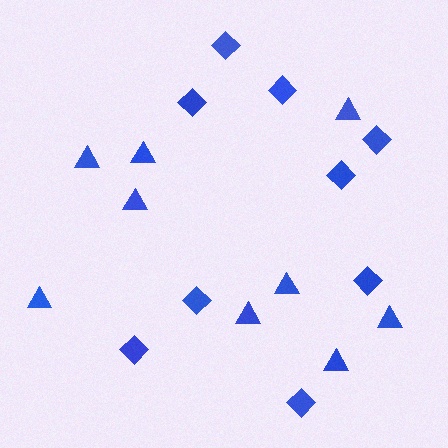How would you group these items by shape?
There are 2 groups: one group of triangles (9) and one group of diamonds (9).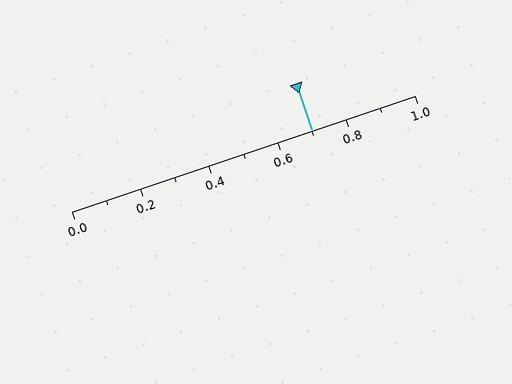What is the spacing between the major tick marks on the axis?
The major ticks are spaced 0.2 apart.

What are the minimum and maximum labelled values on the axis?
The axis runs from 0.0 to 1.0.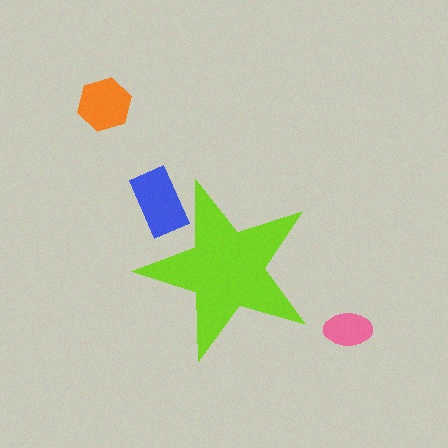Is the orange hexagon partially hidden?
No, the orange hexagon is fully visible.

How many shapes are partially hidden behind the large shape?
1 shape is partially hidden.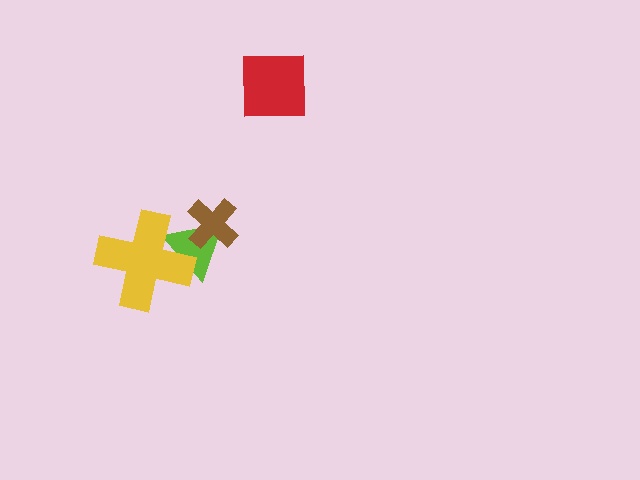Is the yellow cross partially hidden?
No, no other shape covers it.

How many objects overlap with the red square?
0 objects overlap with the red square.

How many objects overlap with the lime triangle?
2 objects overlap with the lime triangle.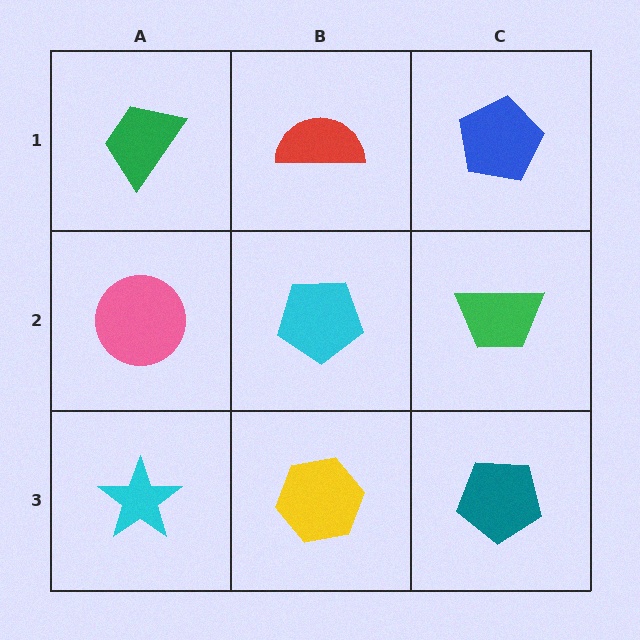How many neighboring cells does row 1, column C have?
2.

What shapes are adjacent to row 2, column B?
A red semicircle (row 1, column B), a yellow hexagon (row 3, column B), a pink circle (row 2, column A), a green trapezoid (row 2, column C).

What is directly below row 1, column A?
A pink circle.